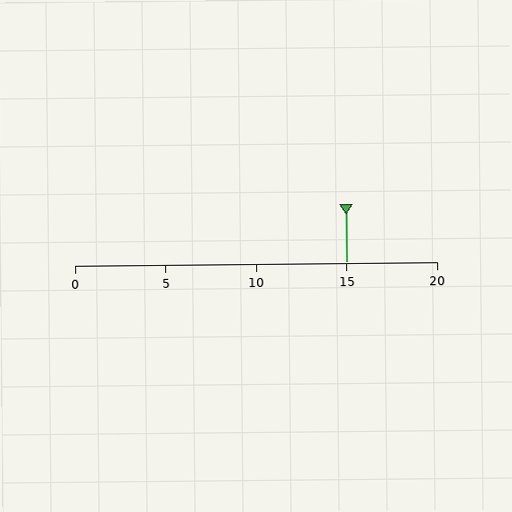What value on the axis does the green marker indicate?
The marker indicates approximately 15.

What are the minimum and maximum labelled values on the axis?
The axis runs from 0 to 20.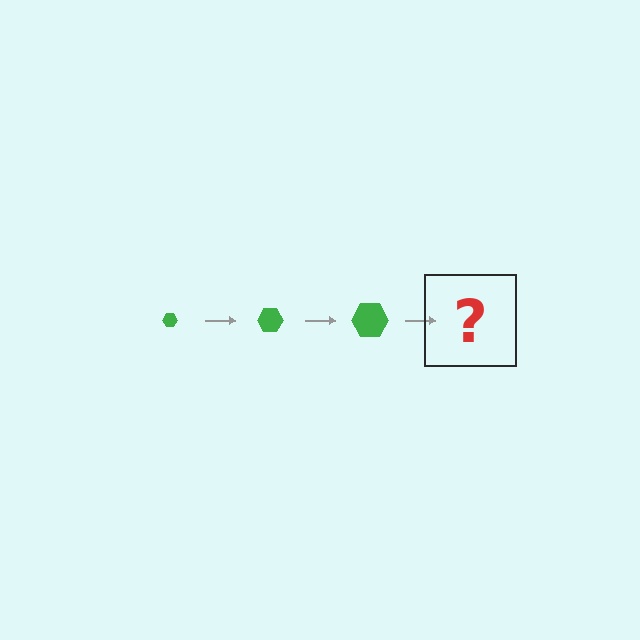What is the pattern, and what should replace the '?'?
The pattern is that the hexagon gets progressively larger each step. The '?' should be a green hexagon, larger than the previous one.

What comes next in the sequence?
The next element should be a green hexagon, larger than the previous one.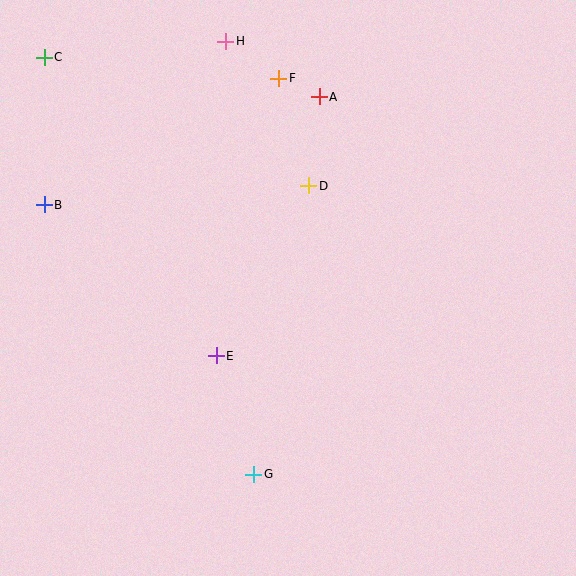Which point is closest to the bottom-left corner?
Point G is closest to the bottom-left corner.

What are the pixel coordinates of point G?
Point G is at (253, 474).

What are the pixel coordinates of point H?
Point H is at (226, 41).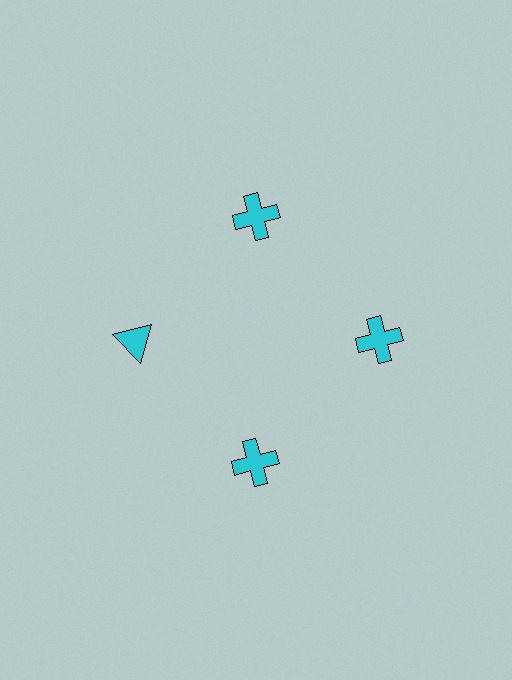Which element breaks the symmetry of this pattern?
The cyan triangle at roughly the 9 o'clock position breaks the symmetry. All other shapes are cyan crosses.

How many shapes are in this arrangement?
There are 4 shapes arranged in a ring pattern.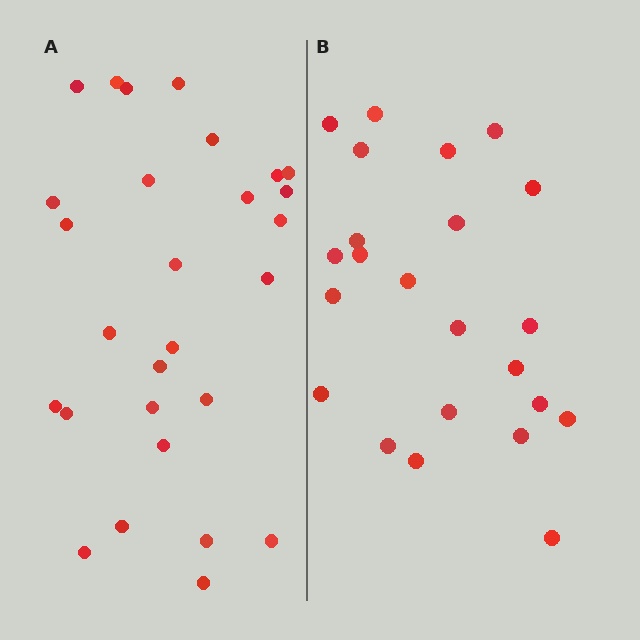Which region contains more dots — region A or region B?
Region A (the left region) has more dots.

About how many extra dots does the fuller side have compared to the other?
Region A has about 5 more dots than region B.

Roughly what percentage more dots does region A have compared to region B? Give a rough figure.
About 20% more.